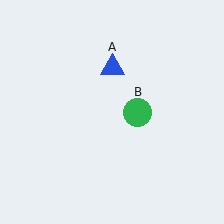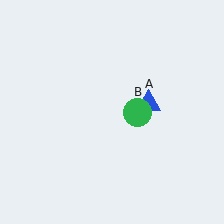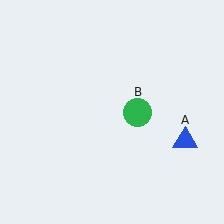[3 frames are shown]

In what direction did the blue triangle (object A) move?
The blue triangle (object A) moved down and to the right.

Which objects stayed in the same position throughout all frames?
Green circle (object B) remained stationary.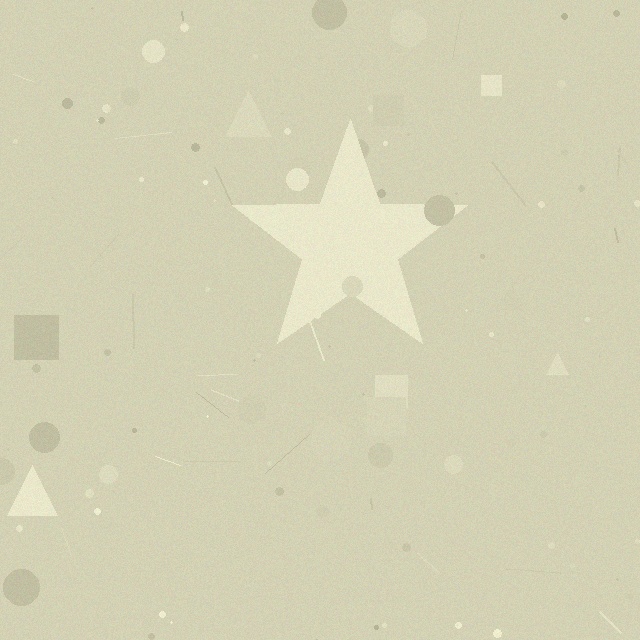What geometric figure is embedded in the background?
A star is embedded in the background.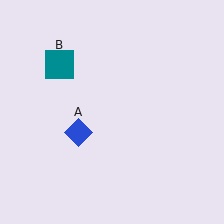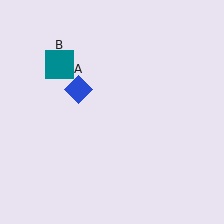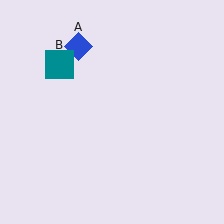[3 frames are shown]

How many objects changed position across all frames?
1 object changed position: blue diamond (object A).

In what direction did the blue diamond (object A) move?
The blue diamond (object A) moved up.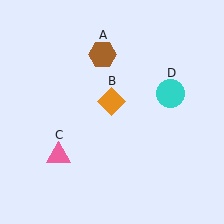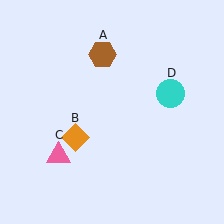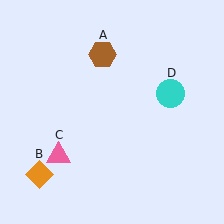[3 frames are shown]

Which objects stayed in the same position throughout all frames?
Brown hexagon (object A) and pink triangle (object C) and cyan circle (object D) remained stationary.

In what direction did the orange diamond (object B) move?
The orange diamond (object B) moved down and to the left.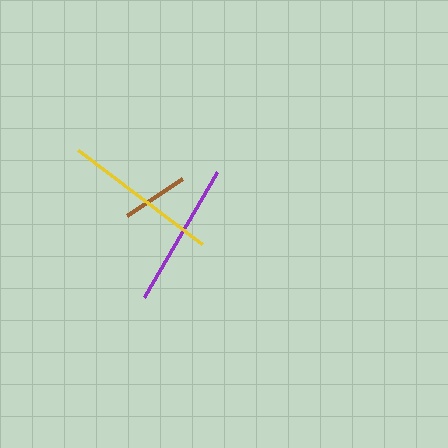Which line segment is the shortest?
The brown line is the shortest at approximately 66 pixels.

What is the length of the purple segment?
The purple segment is approximately 145 pixels long.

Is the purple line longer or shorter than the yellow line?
The yellow line is longer than the purple line.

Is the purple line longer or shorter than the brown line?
The purple line is longer than the brown line.